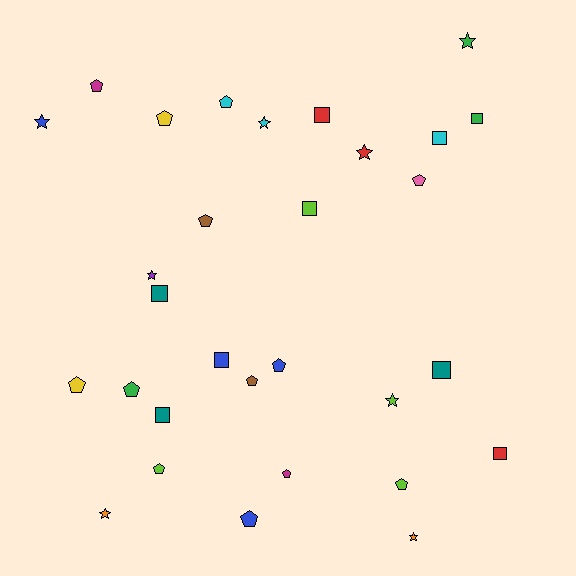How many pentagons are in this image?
There are 13 pentagons.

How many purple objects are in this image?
There is 1 purple object.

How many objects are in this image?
There are 30 objects.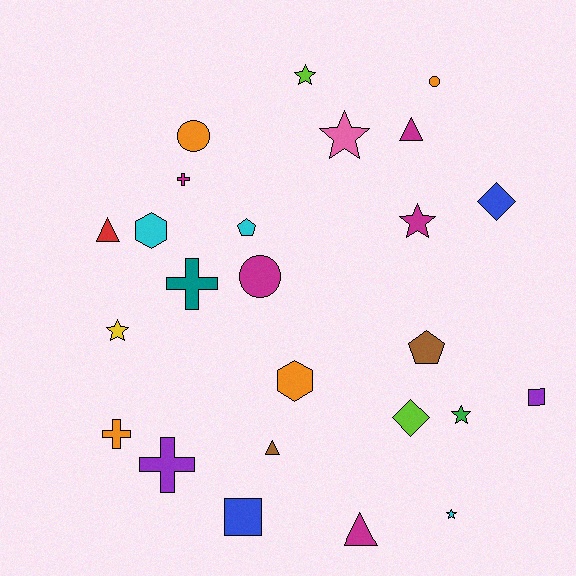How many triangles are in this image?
There are 4 triangles.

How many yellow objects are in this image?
There is 1 yellow object.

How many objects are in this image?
There are 25 objects.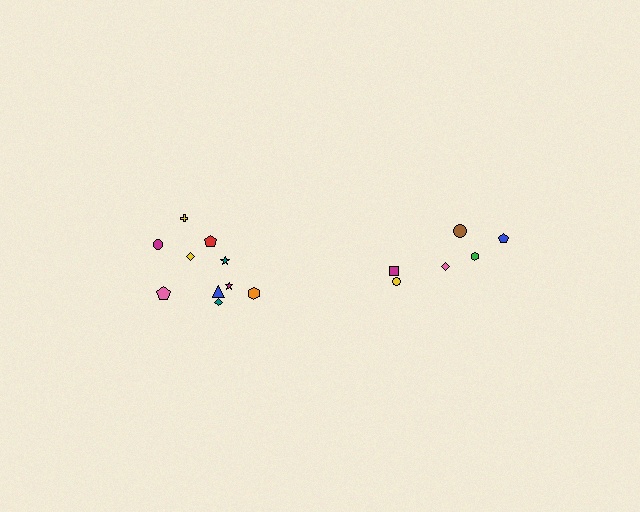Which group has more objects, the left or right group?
The left group.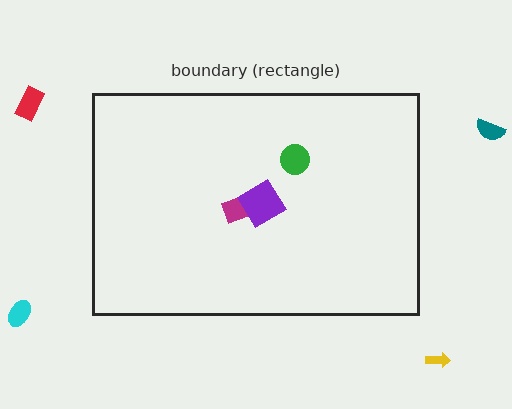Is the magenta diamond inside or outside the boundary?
Inside.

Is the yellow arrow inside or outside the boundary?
Outside.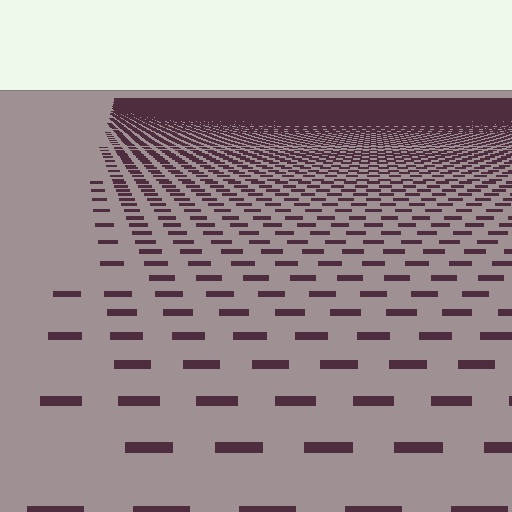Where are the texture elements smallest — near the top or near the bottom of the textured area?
Near the top.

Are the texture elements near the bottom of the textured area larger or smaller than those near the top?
Larger. Near the bottom, elements are closer to the viewer and appear at a bigger on-screen size.